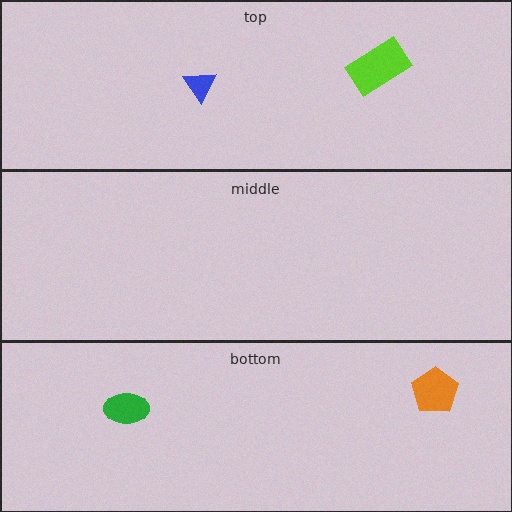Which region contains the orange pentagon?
The bottom region.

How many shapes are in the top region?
2.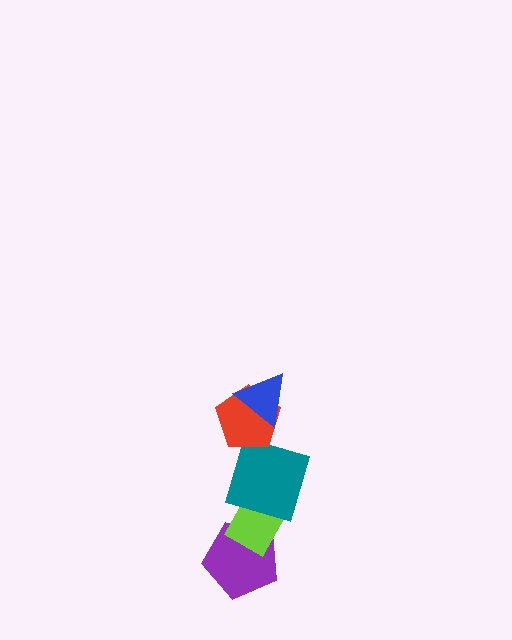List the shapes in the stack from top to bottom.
From top to bottom: the blue triangle, the red pentagon, the teal square, the lime rectangle, the purple pentagon.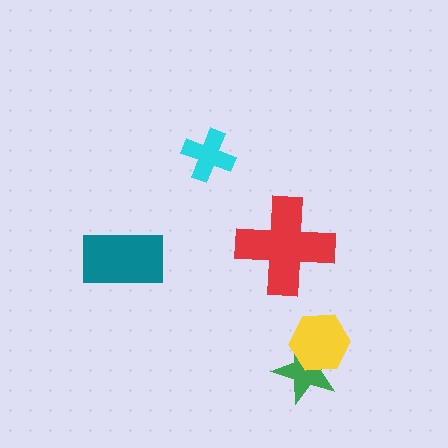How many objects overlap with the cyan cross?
0 objects overlap with the cyan cross.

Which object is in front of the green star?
The yellow hexagon is in front of the green star.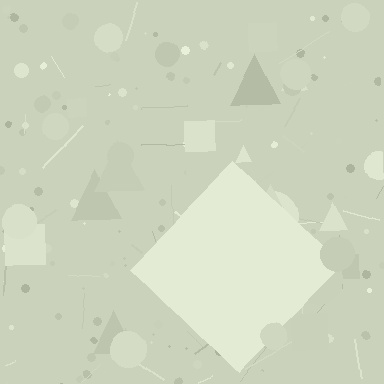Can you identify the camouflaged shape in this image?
The camouflaged shape is a diamond.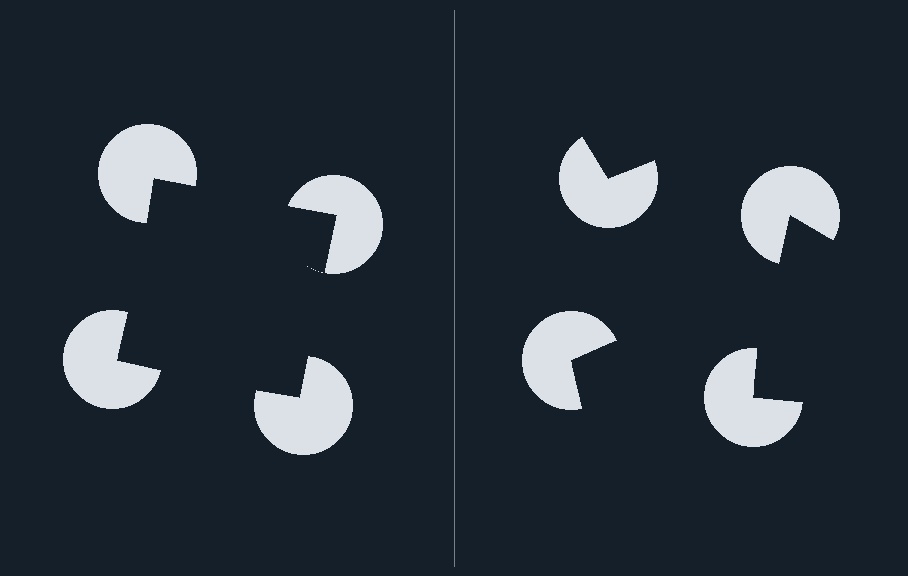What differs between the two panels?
The pac-man discs are positioned identically on both sides; only the wedge orientations differ. On the left they align to a square; on the right they are misaligned.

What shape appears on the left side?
An illusory square.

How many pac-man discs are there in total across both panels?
8 — 4 on each side.